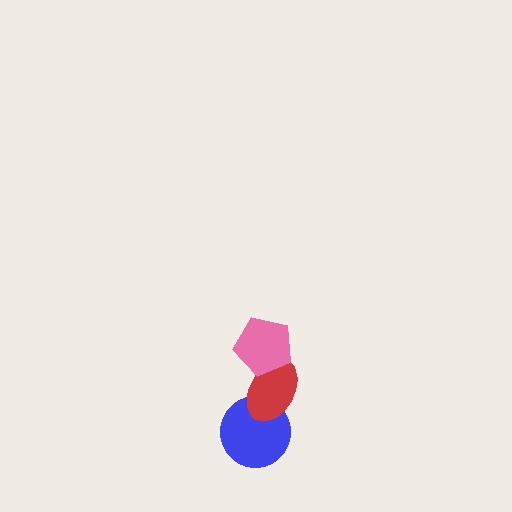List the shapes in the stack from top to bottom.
From top to bottom: the pink pentagon, the red ellipse, the blue circle.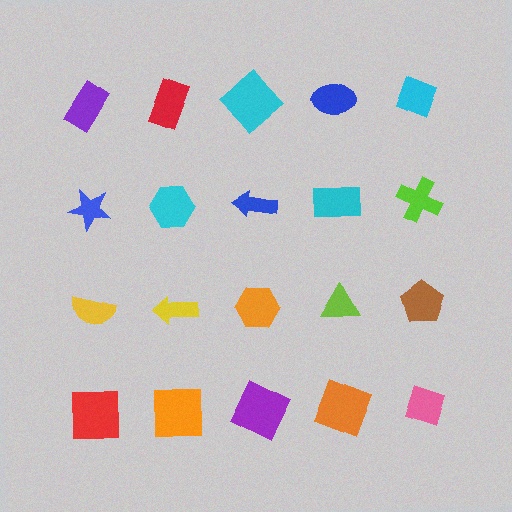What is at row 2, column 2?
A cyan hexagon.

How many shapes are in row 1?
5 shapes.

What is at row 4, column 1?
A red square.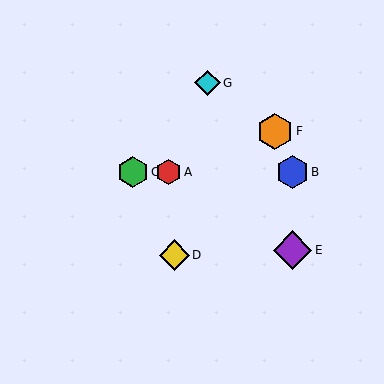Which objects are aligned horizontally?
Objects A, B, C are aligned horizontally.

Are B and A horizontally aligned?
Yes, both are at y≈172.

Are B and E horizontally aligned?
No, B is at y≈172 and E is at y≈250.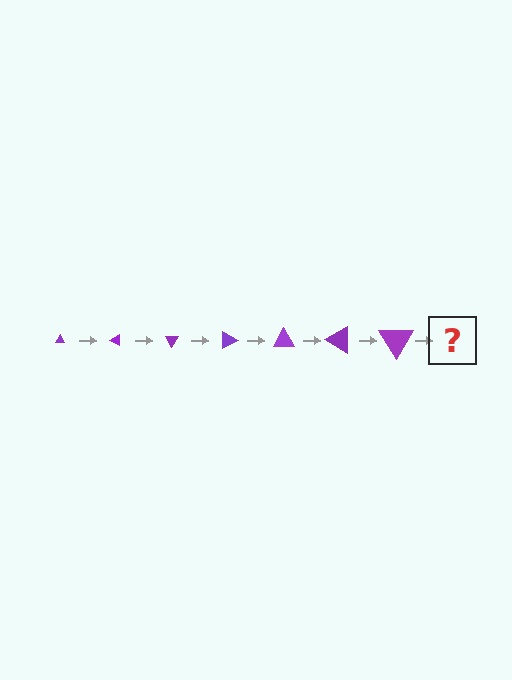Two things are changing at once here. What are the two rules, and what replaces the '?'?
The two rules are that the triangle grows larger each step and it rotates 30 degrees each step. The '?' should be a triangle, larger than the previous one and rotated 210 degrees from the start.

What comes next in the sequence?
The next element should be a triangle, larger than the previous one and rotated 210 degrees from the start.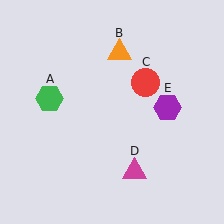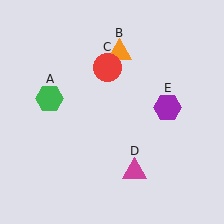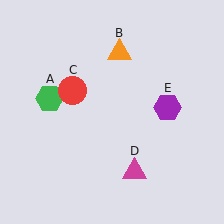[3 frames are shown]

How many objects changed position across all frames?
1 object changed position: red circle (object C).